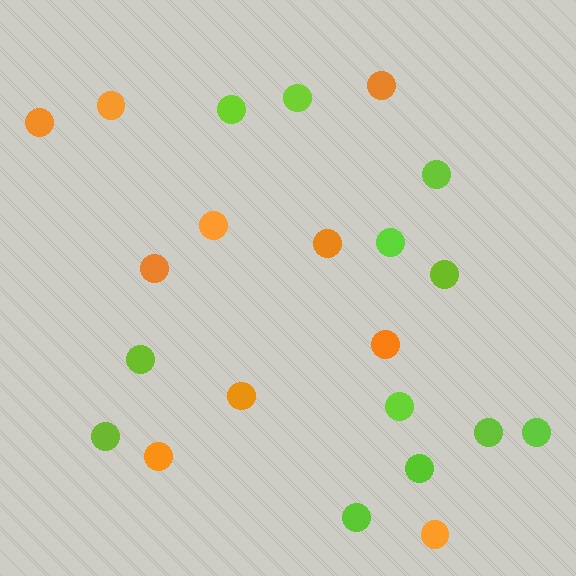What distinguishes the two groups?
There are 2 groups: one group of lime circles (12) and one group of orange circles (10).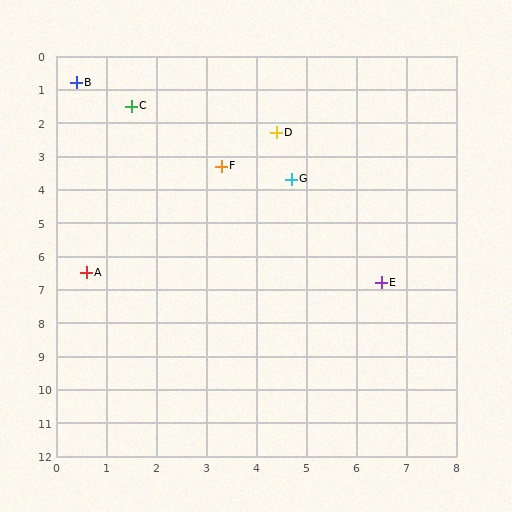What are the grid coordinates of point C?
Point C is at approximately (1.5, 1.5).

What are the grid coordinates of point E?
Point E is at approximately (6.5, 6.8).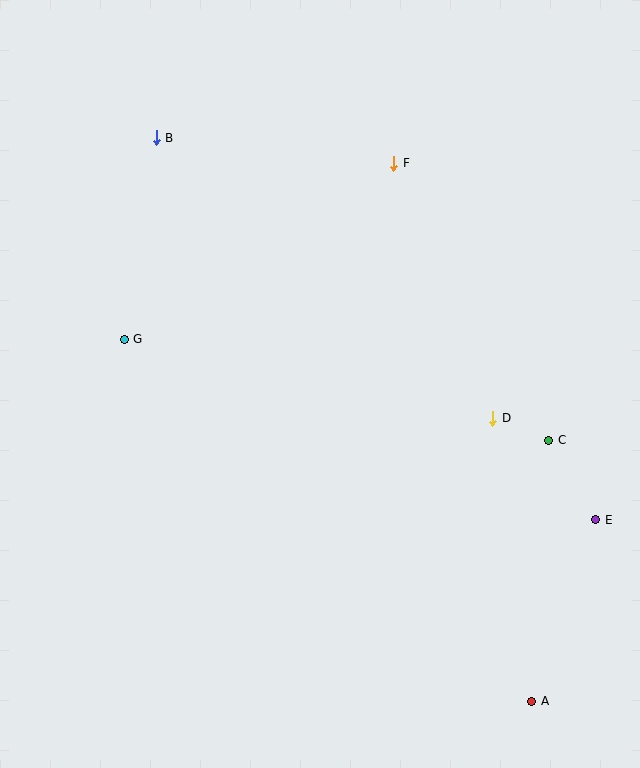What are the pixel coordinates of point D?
Point D is at (493, 418).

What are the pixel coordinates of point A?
Point A is at (532, 701).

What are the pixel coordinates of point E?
Point E is at (596, 520).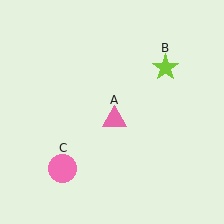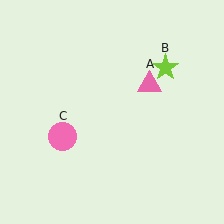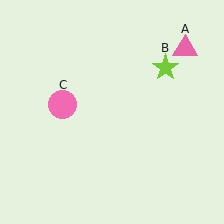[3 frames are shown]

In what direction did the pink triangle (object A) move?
The pink triangle (object A) moved up and to the right.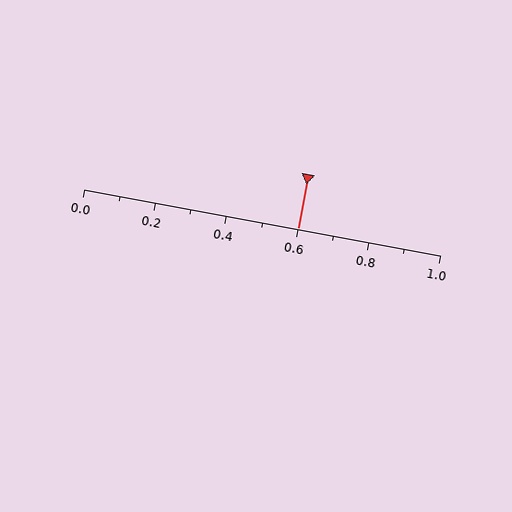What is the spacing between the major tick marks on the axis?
The major ticks are spaced 0.2 apart.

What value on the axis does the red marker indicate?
The marker indicates approximately 0.6.